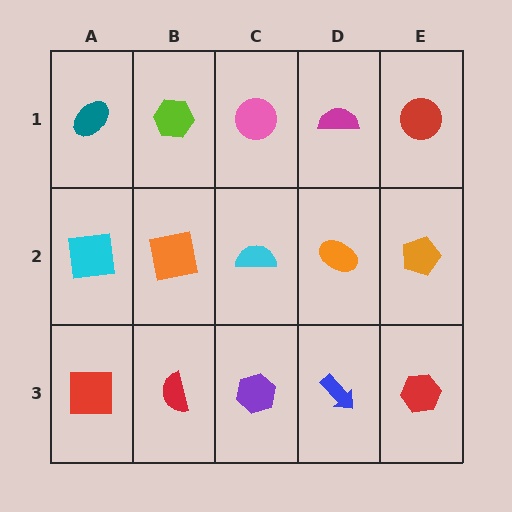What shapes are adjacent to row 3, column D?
An orange ellipse (row 2, column D), a purple hexagon (row 3, column C), a red hexagon (row 3, column E).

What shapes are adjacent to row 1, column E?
An orange pentagon (row 2, column E), a magenta semicircle (row 1, column D).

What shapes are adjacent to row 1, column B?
An orange square (row 2, column B), a teal ellipse (row 1, column A), a pink circle (row 1, column C).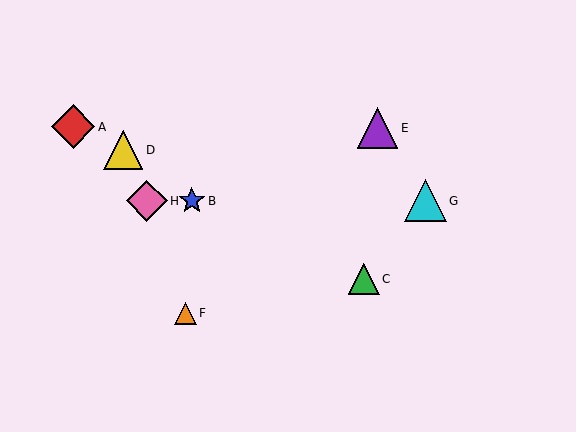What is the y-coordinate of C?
Object C is at y≈279.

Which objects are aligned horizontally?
Objects B, G, H are aligned horizontally.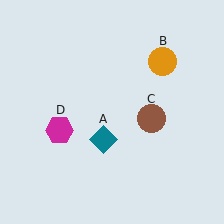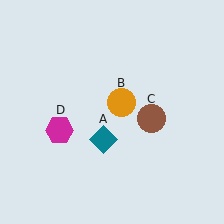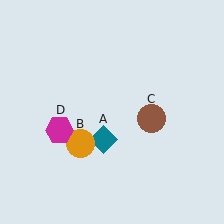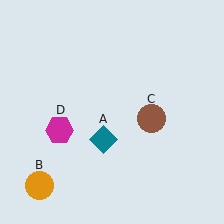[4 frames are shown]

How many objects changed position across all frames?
1 object changed position: orange circle (object B).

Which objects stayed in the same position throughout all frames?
Teal diamond (object A) and brown circle (object C) and magenta hexagon (object D) remained stationary.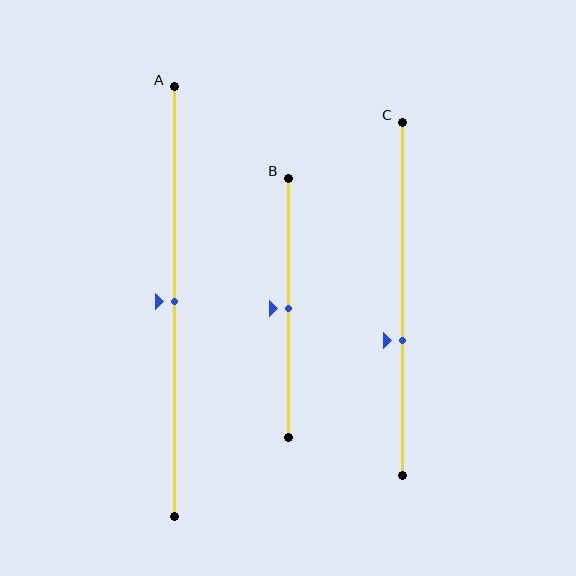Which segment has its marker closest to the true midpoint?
Segment A has its marker closest to the true midpoint.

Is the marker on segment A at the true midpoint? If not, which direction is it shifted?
Yes, the marker on segment A is at the true midpoint.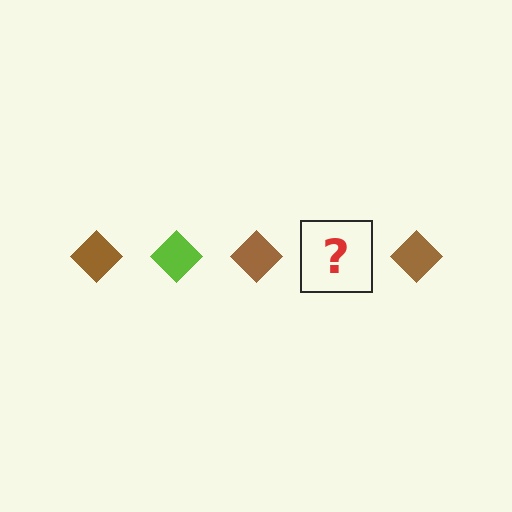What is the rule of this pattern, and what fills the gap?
The rule is that the pattern cycles through brown, lime diamonds. The gap should be filled with a lime diamond.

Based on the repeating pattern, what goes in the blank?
The blank should be a lime diamond.